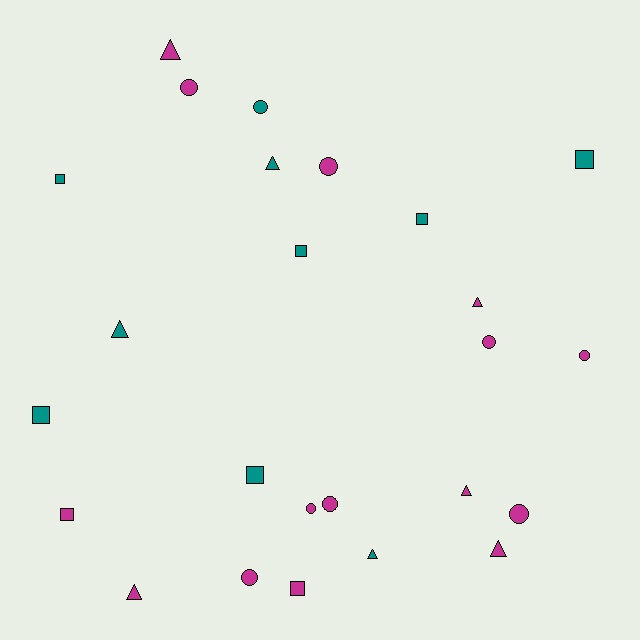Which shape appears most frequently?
Circle, with 9 objects.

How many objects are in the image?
There are 25 objects.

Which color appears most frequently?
Magenta, with 15 objects.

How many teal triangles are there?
There are 3 teal triangles.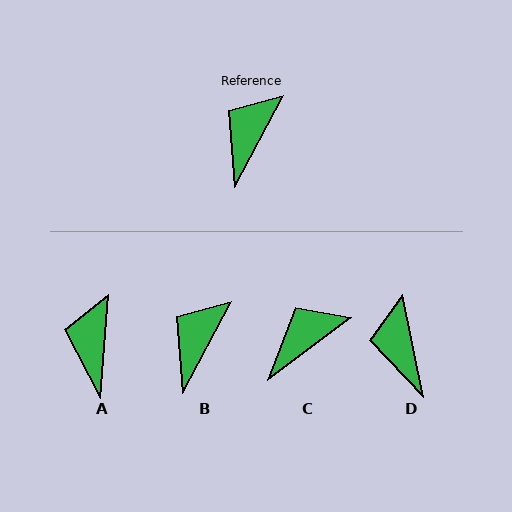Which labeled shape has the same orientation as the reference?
B.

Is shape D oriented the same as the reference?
No, it is off by about 40 degrees.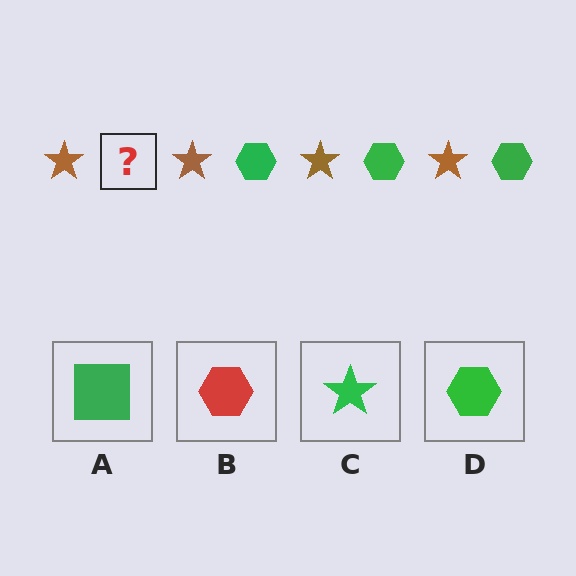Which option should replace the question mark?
Option D.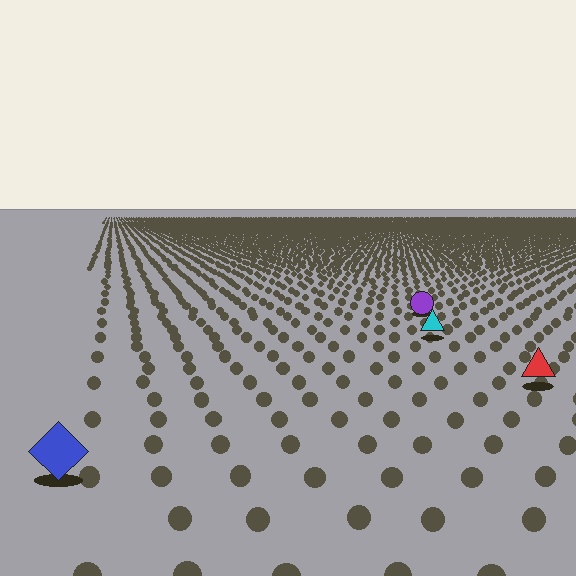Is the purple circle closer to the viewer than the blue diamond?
No. The blue diamond is closer — you can tell from the texture gradient: the ground texture is coarser near it.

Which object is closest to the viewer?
The blue diamond is closest. The texture marks near it are larger and more spread out.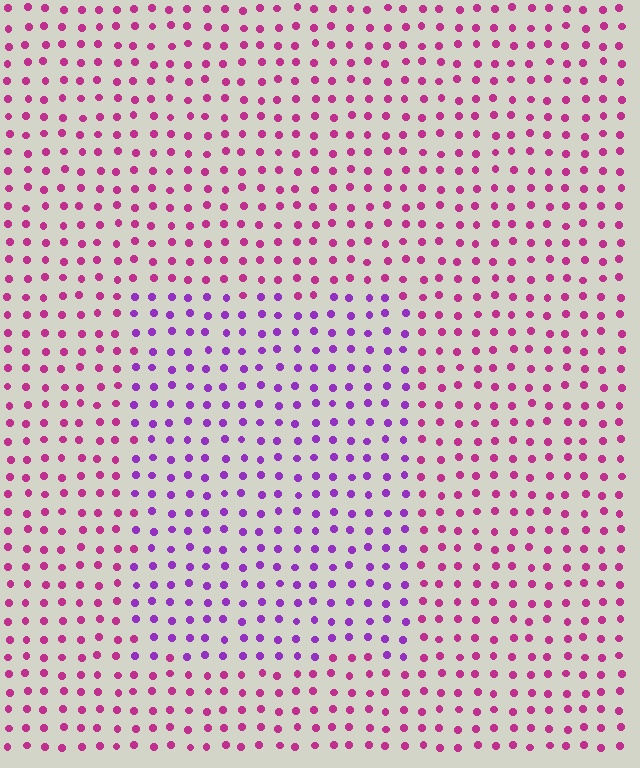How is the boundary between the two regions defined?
The boundary is defined purely by a slight shift in hue (about 39 degrees). Spacing, size, and orientation are identical on both sides.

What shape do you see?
I see a rectangle.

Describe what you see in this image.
The image is filled with small magenta elements in a uniform arrangement. A rectangle-shaped region is visible where the elements are tinted to a slightly different hue, forming a subtle color boundary.